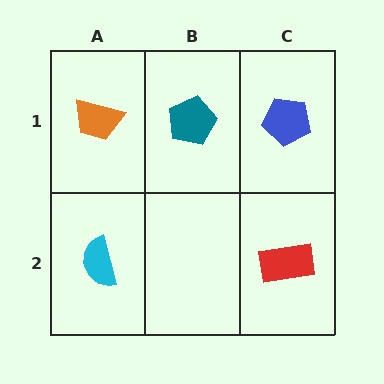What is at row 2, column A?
A cyan semicircle.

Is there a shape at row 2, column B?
No, that cell is empty.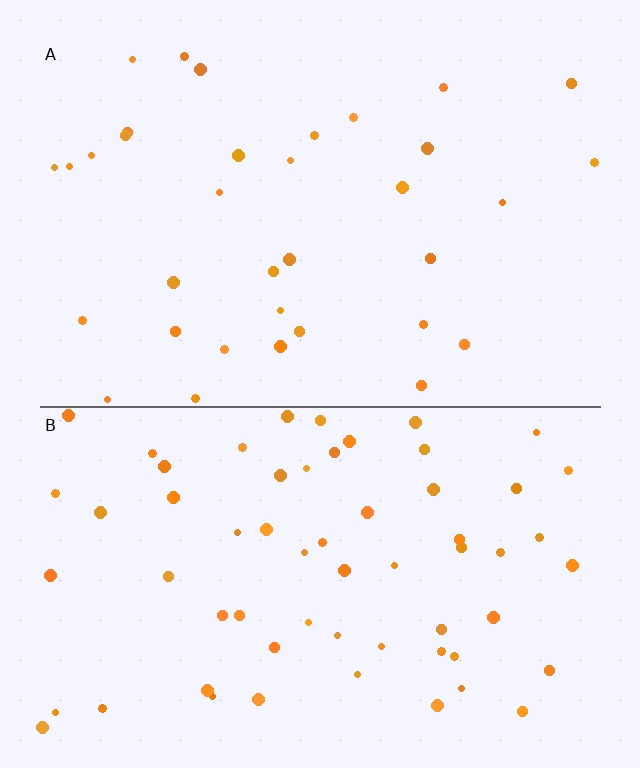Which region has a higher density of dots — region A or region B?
B (the bottom).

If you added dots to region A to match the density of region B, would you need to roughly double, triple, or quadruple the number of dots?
Approximately double.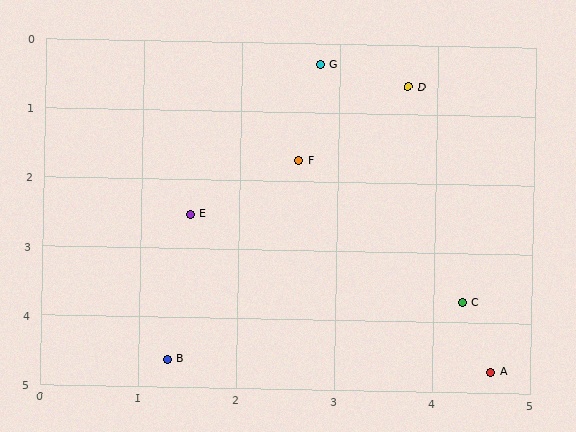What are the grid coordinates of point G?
Point G is at approximately (2.8, 0.3).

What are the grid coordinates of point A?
Point A is at approximately (4.6, 4.7).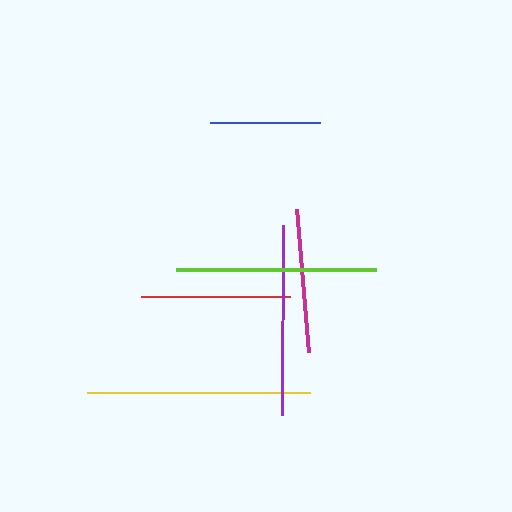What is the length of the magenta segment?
The magenta segment is approximately 143 pixels long.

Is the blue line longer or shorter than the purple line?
The purple line is longer than the blue line.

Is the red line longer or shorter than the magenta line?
The red line is longer than the magenta line.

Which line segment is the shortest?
The blue line is the shortest at approximately 110 pixels.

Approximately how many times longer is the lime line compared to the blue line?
The lime line is approximately 1.8 times the length of the blue line.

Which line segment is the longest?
The yellow line is the longest at approximately 223 pixels.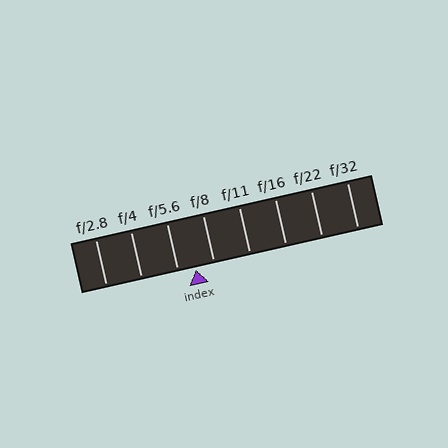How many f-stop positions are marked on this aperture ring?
There are 8 f-stop positions marked.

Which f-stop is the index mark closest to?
The index mark is closest to f/5.6.